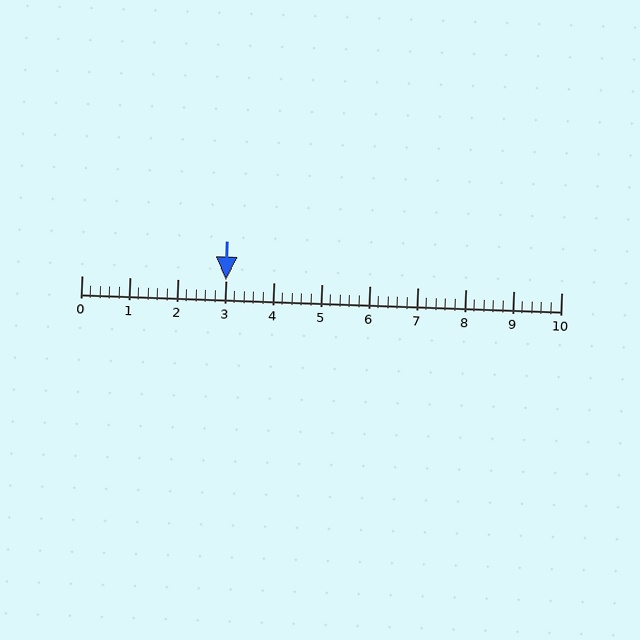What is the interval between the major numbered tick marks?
The major tick marks are spaced 1 units apart.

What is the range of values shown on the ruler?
The ruler shows values from 0 to 10.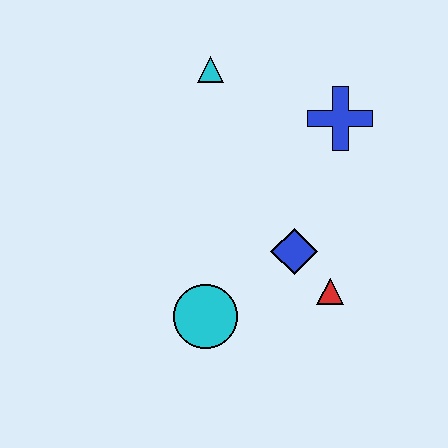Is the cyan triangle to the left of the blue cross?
Yes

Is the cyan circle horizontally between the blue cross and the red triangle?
No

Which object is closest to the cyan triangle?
The blue cross is closest to the cyan triangle.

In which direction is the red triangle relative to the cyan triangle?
The red triangle is below the cyan triangle.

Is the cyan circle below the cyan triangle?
Yes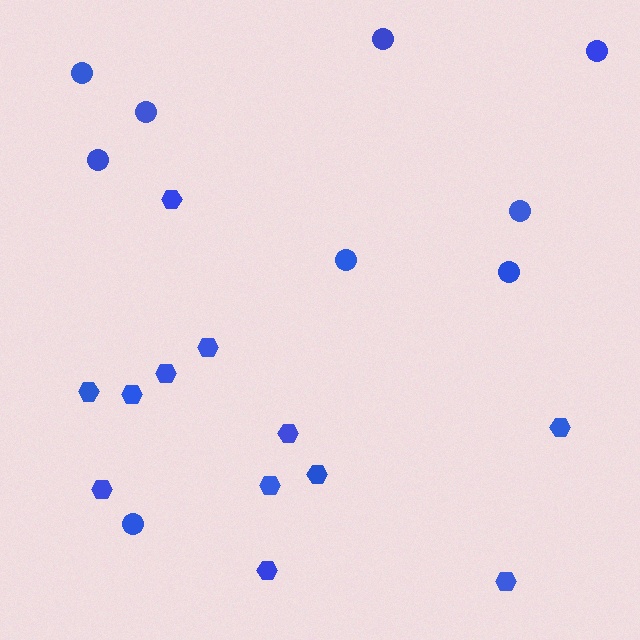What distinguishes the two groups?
There are 2 groups: one group of circles (9) and one group of hexagons (12).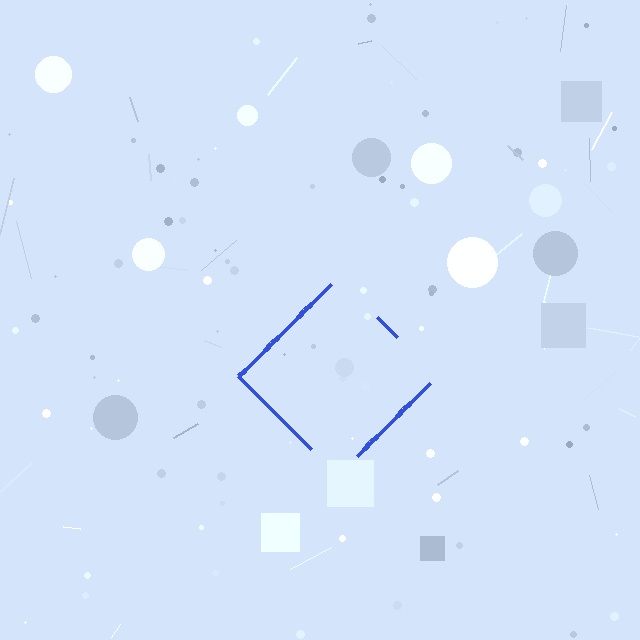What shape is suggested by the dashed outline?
The dashed outline suggests a diamond.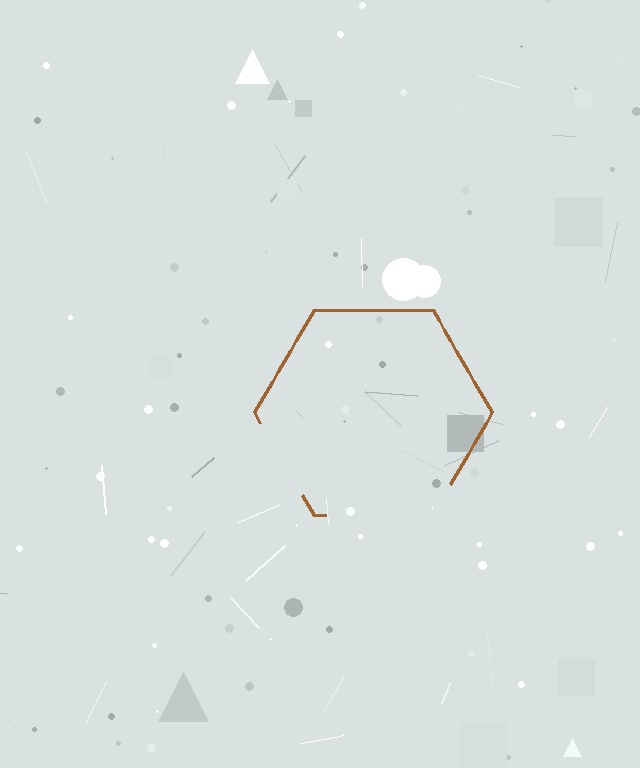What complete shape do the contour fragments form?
The contour fragments form a hexagon.